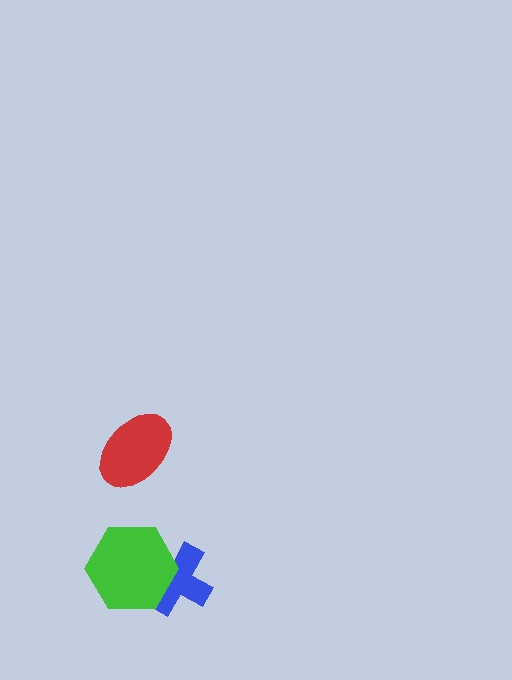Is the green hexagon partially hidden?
No, no other shape covers it.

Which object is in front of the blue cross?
The green hexagon is in front of the blue cross.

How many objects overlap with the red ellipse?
0 objects overlap with the red ellipse.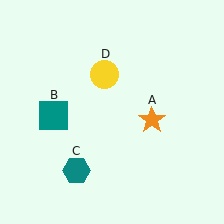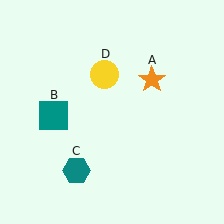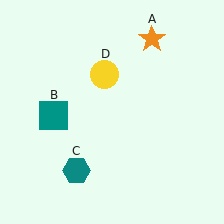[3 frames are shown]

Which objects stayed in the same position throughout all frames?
Teal square (object B) and teal hexagon (object C) and yellow circle (object D) remained stationary.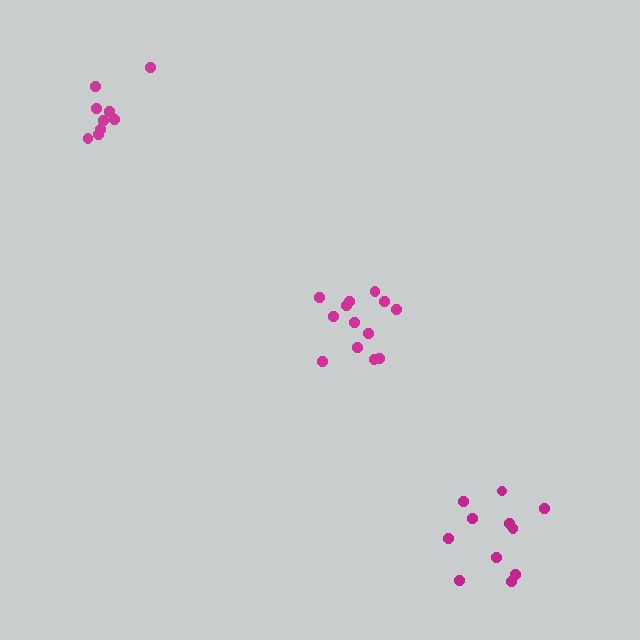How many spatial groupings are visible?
There are 3 spatial groupings.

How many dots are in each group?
Group 1: 9 dots, Group 2: 13 dots, Group 3: 11 dots (33 total).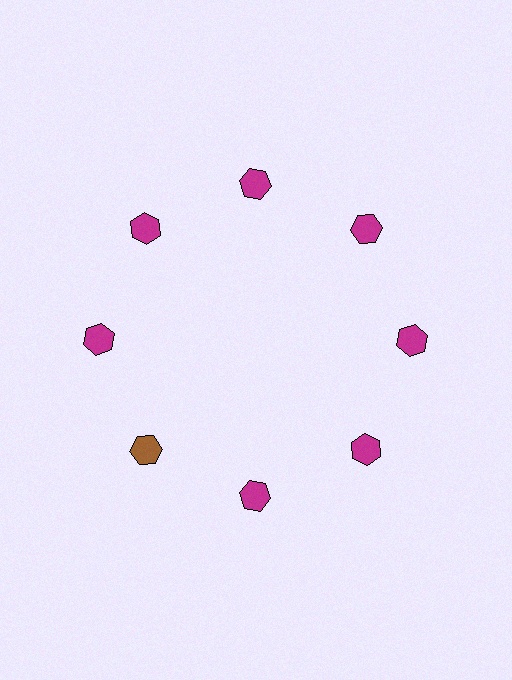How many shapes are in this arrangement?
There are 8 shapes arranged in a ring pattern.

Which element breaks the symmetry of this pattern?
The brown hexagon at roughly the 8 o'clock position breaks the symmetry. All other shapes are magenta hexagons.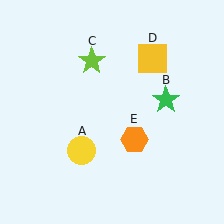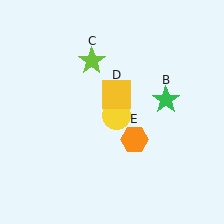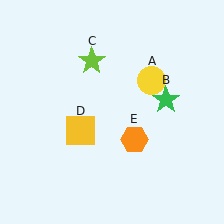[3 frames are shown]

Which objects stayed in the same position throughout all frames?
Green star (object B) and lime star (object C) and orange hexagon (object E) remained stationary.